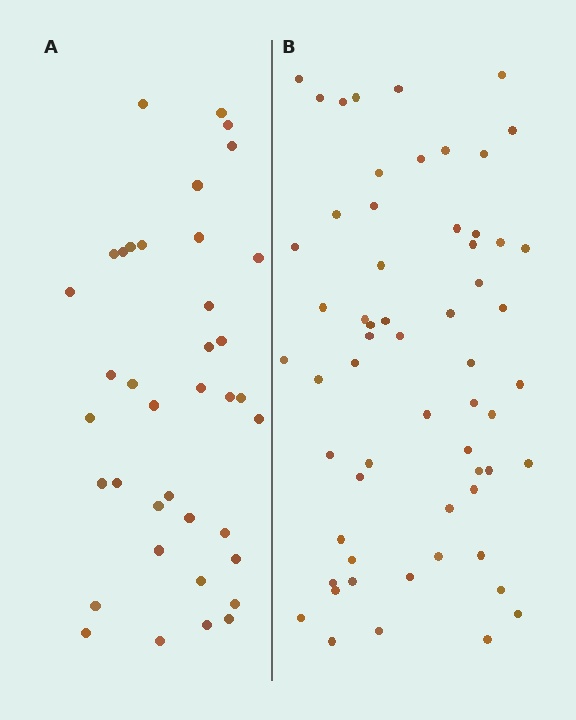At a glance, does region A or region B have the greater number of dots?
Region B (the right region) has more dots.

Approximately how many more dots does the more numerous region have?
Region B has approximately 20 more dots than region A.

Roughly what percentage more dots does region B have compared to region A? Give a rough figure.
About 60% more.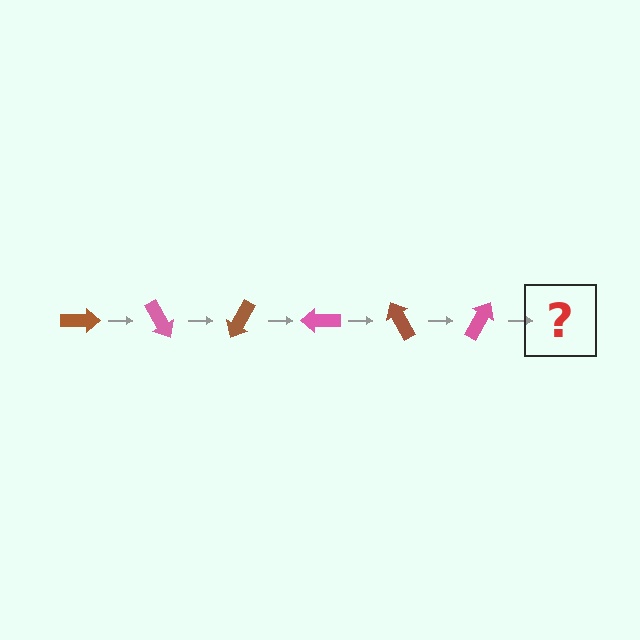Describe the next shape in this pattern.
It should be a brown arrow, rotated 360 degrees from the start.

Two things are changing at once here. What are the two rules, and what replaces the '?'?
The two rules are that it rotates 60 degrees each step and the color cycles through brown and pink. The '?' should be a brown arrow, rotated 360 degrees from the start.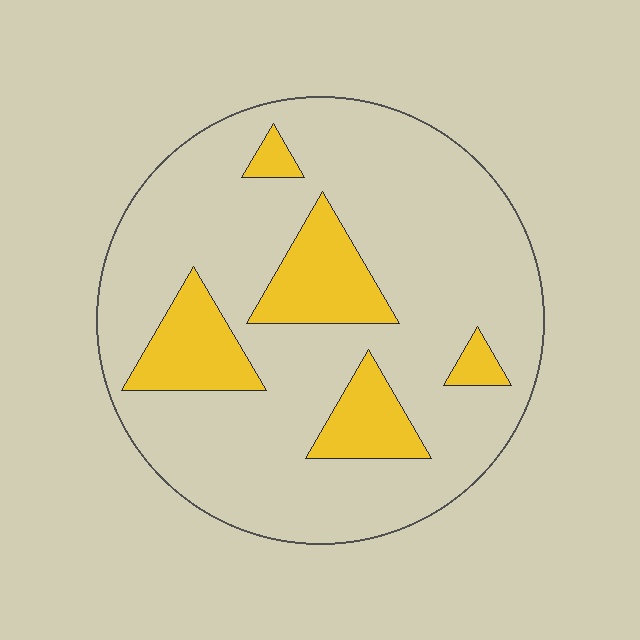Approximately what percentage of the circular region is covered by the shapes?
Approximately 20%.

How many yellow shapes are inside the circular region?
5.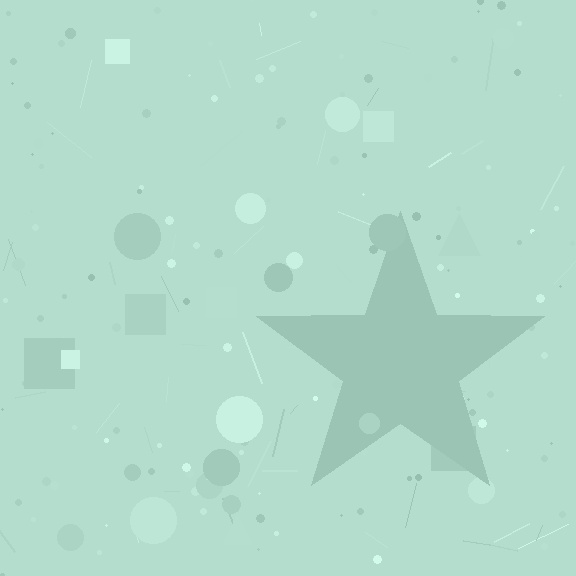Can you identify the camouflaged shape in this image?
The camouflaged shape is a star.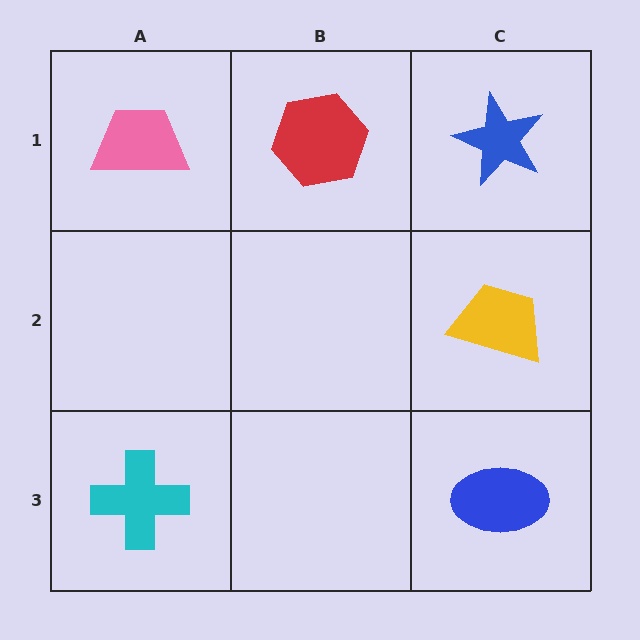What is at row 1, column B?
A red hexagon.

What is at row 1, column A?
A pink trapezoid.